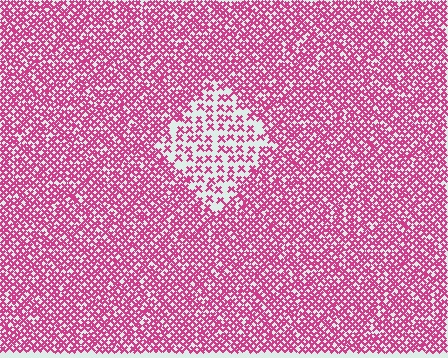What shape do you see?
I see a diamond.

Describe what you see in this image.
The image contains small magenta elements arranged at two different densities. A diamond-shaped region is visible where the elements are less densely packed than the surrounding area.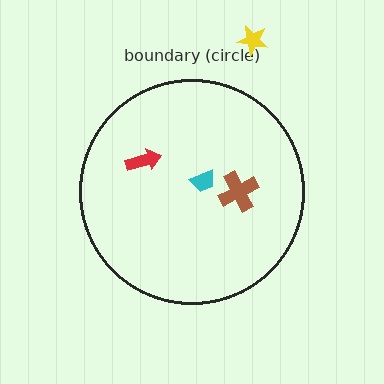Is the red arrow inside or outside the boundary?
Inside.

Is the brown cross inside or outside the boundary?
Inside.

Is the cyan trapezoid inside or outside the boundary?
Inside.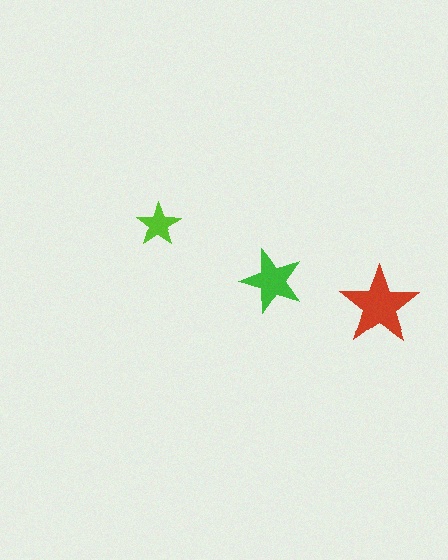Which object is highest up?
The lime star is topmost.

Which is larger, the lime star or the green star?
The green one.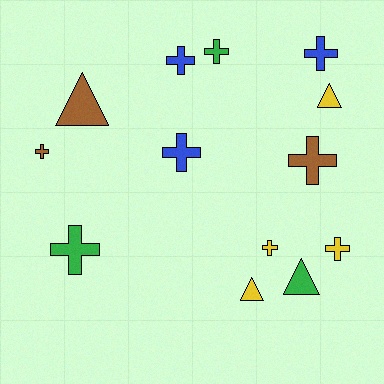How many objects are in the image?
There are 13 objects.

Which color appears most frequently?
Yellow, with 4 objects.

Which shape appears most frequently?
Cross, with 9 objects.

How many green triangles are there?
There is 1 green triangle.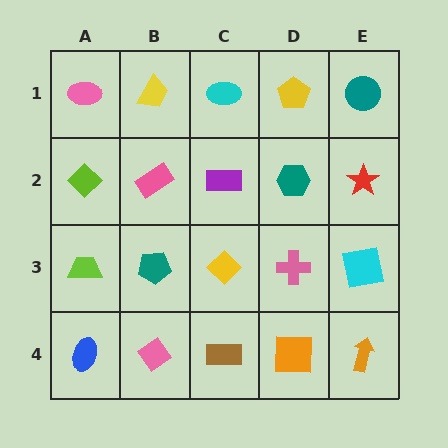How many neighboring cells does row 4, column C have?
3.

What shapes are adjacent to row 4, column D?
A pink cross (row 3, column D), a brown rectangle (row 4, column C), an orange arrow (row 4, column E).